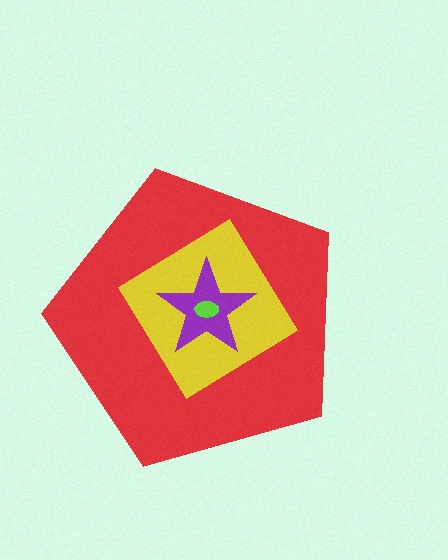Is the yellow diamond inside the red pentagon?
Yes.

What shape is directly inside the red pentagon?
The yellow diamond.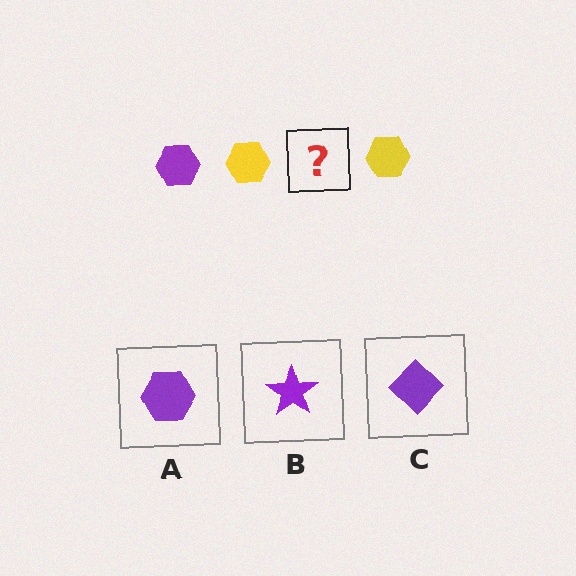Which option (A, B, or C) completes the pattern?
A.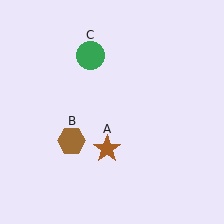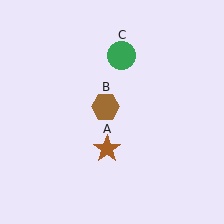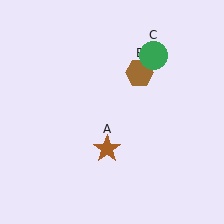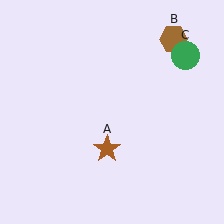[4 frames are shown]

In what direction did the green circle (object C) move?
The green circle (object C) moved right.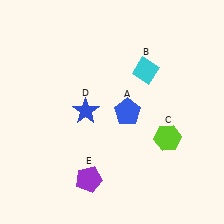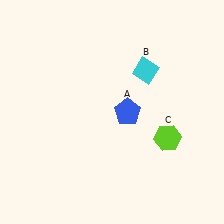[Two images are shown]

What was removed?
The blue star (D), the purple pentagon (E) were removed in Image 2.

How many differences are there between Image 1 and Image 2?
There are 2 differences between the two images.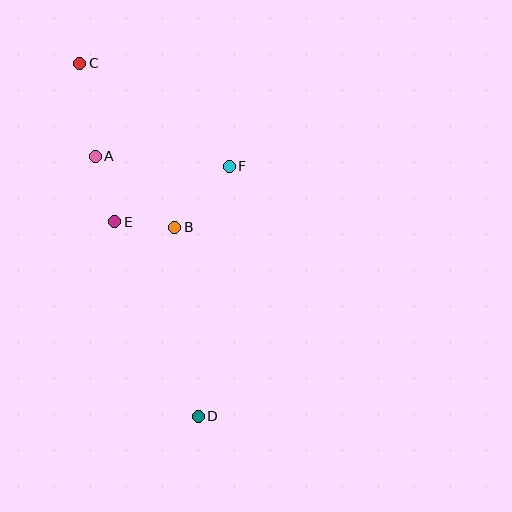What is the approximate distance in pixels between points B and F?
The distance between B and F is approximately 82 pixels.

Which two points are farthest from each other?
Points C and D are farthest from each other.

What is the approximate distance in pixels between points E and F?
The distance between E and F is approximately 127 pixels.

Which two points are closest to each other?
Points B and E are closest to each other.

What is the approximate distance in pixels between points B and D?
The distance between B and D is approximately 190 pixels.